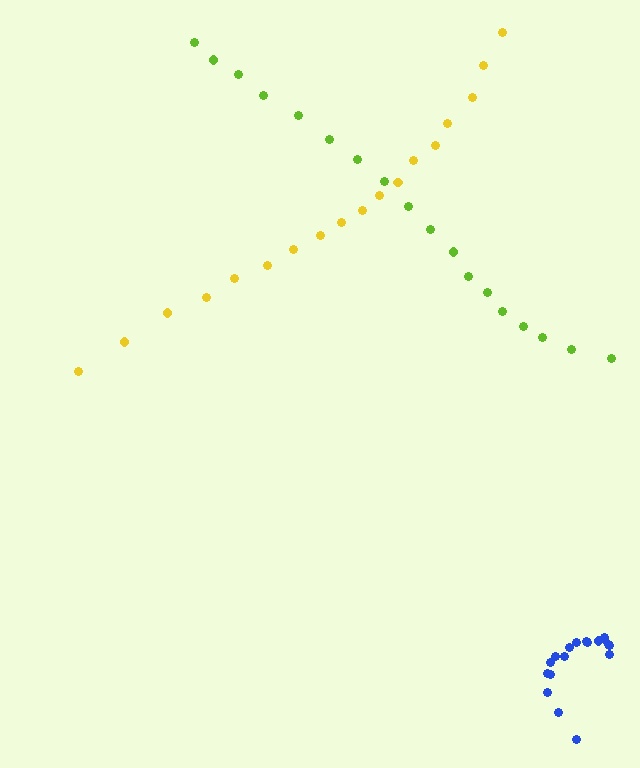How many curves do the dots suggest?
There are 3 distinct paths.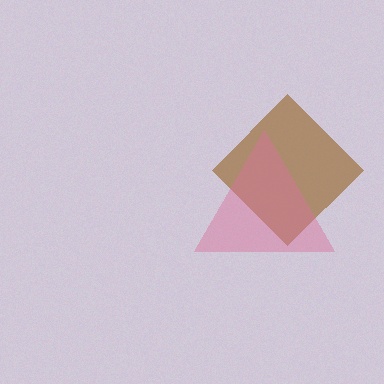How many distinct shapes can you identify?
There are 2 distinct shapes: a brown diamond, a pink triangle.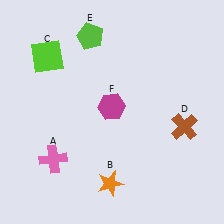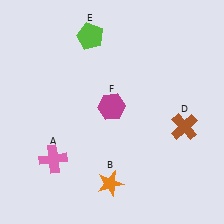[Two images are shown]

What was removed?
The lime square (C) was removed in Image 2.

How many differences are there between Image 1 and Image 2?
There is 1 difference between the two images.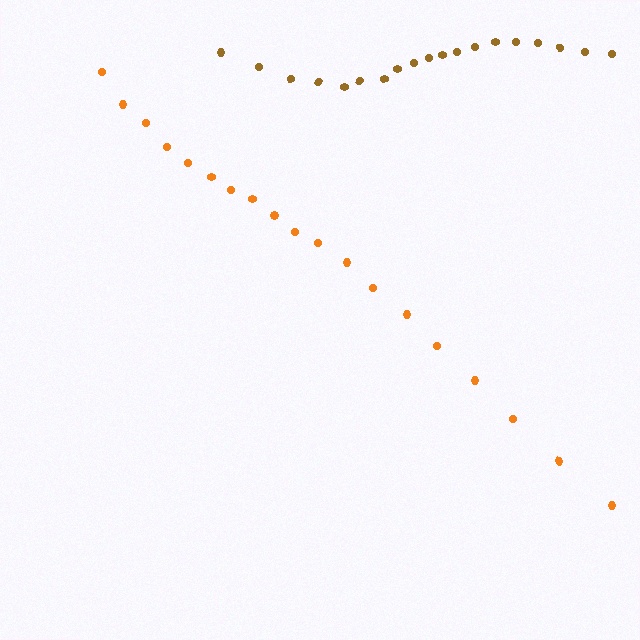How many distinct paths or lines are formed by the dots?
There are 2 distinct paths.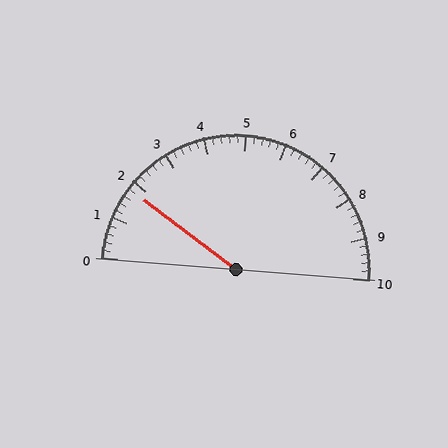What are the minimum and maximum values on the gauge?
The gauge ranges from 0 to 10.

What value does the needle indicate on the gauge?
The needle indicates approximately 1.8.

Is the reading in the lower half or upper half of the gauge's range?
The reading is in the lower half of the range (0 to 10).